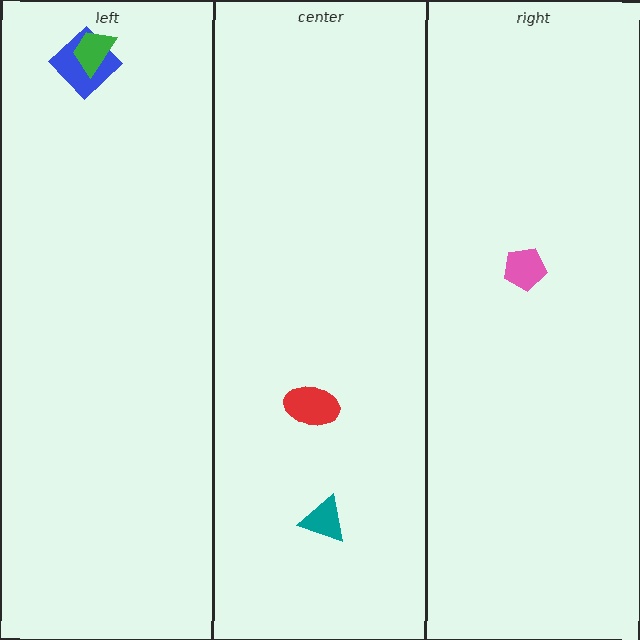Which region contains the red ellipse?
The center region.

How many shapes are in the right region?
1.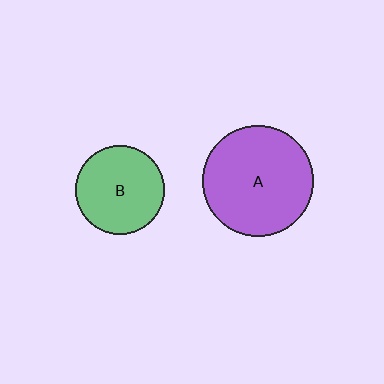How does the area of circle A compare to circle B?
Approximately 1.6 times.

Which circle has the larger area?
Circle A (purple).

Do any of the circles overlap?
No, none of the circles overlap.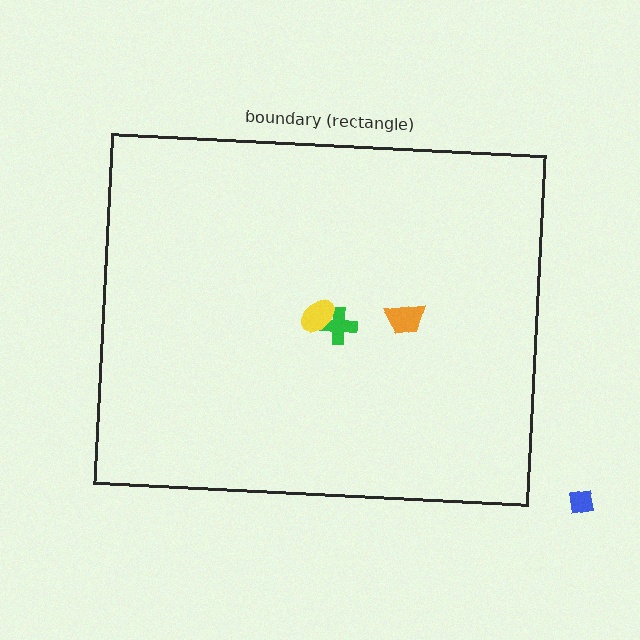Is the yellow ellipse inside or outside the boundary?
Inside.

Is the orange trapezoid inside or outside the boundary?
Inside.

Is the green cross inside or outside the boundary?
Inside.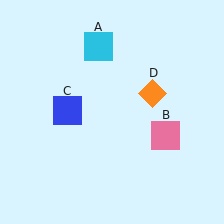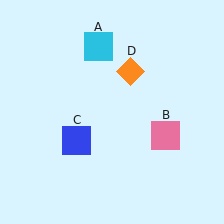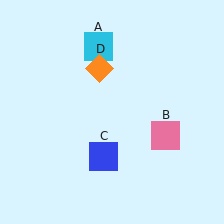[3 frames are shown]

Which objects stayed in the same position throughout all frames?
Cyan square (object A) and pink square (object B) remained stationary.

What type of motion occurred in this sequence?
The blue square (object C), orange diamond (object D) rotated counterclockwise around the center of the scene.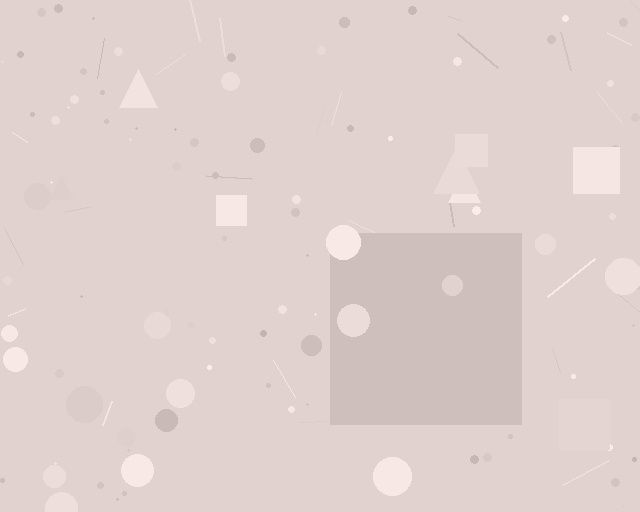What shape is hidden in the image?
A square is hidden in the image.